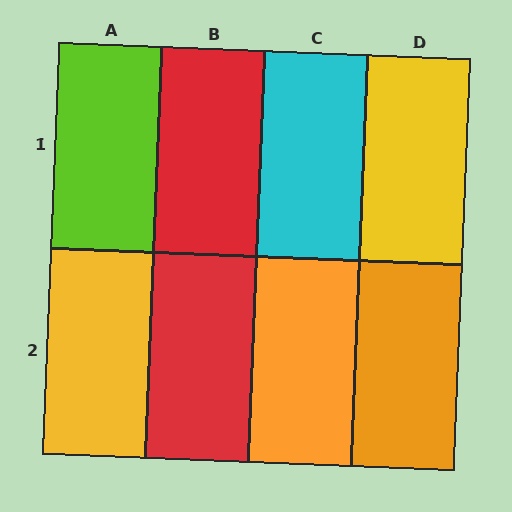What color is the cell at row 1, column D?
Yellow.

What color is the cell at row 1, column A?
Lime.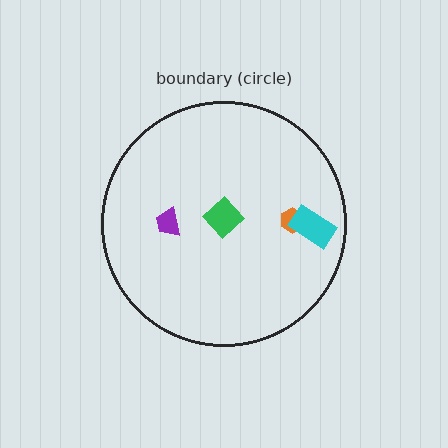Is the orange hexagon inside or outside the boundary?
Inside.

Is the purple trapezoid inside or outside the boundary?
Inside.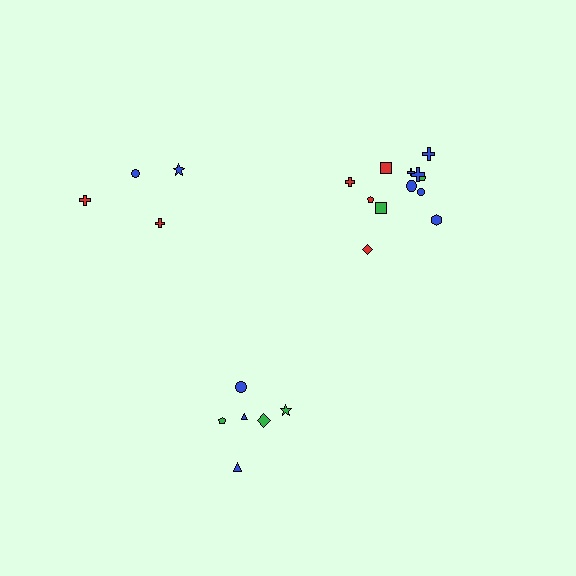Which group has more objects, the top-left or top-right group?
The top-right group.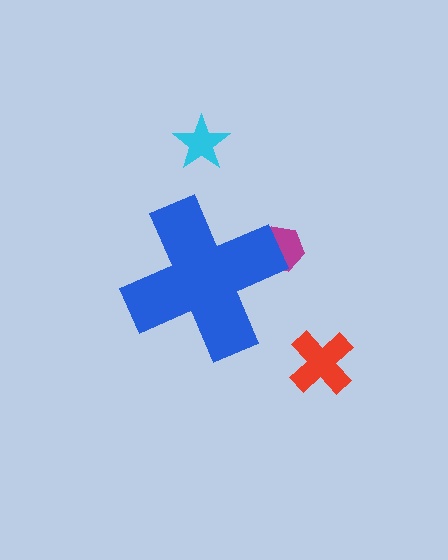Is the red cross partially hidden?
No, the red cross is fully visible.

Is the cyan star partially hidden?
No, the cyan star is fully visible.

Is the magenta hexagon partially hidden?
Yes, the magenta hexagon is partially hidden behind the blue cross.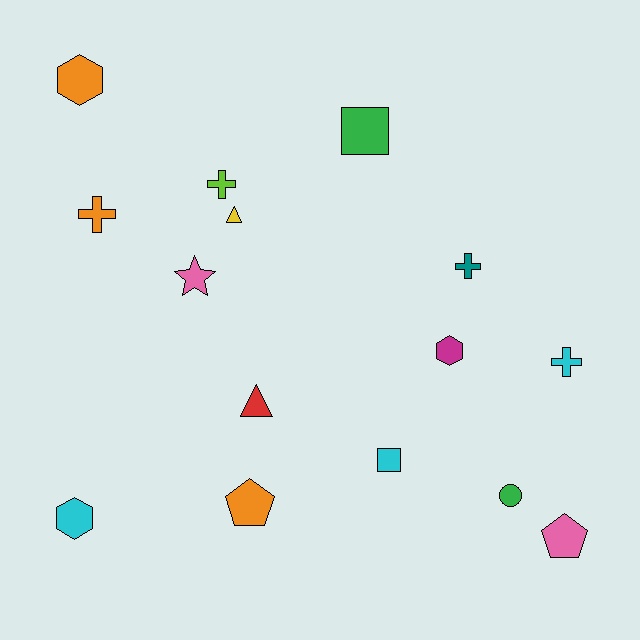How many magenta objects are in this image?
There is 1 magenta object.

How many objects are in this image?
There are 15 objects.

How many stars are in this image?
There is 1 star.